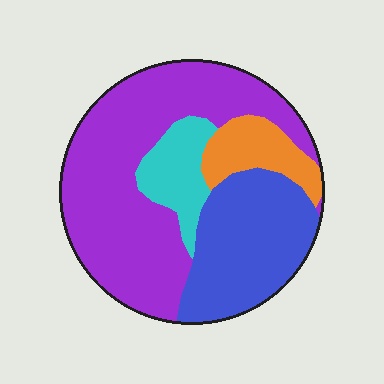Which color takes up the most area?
Purple, at roughly 50%.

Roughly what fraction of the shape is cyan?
Cyan takes up about one tenth (1/10) of the shape.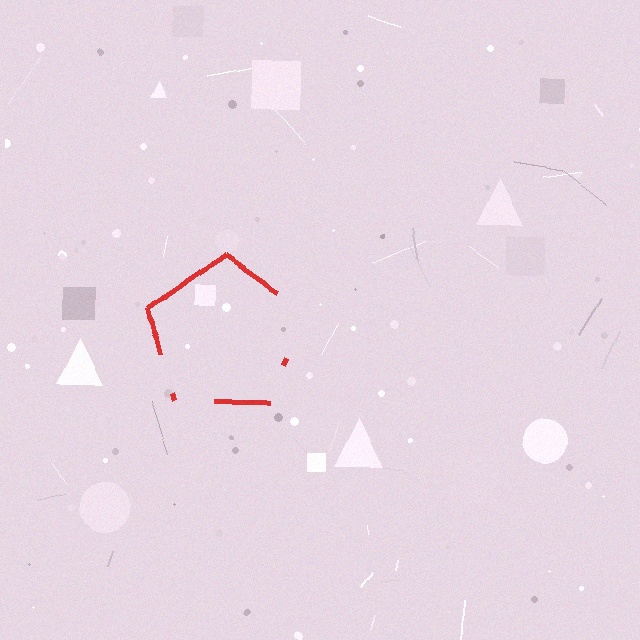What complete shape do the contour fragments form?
The contour fragments form a pentagon.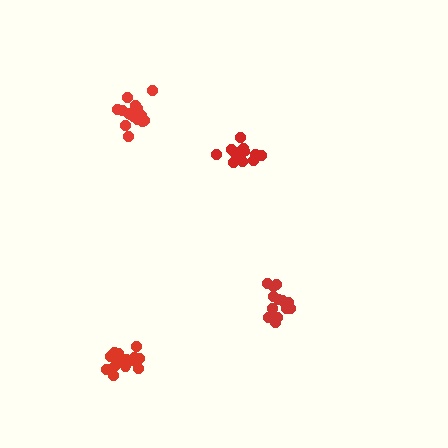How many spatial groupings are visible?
There are 4 spatial groupings.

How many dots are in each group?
Group 1: 17 dots, Group 2: 15 dots, Group 3: 17 dots, Group 4: 15 dots (64 total).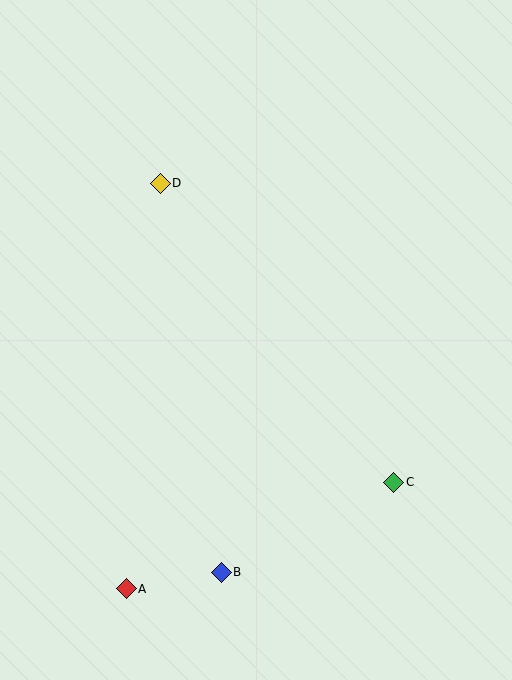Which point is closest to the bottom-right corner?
Point C is closest to the bottom-right corner.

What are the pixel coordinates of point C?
Point C is at (394, 482).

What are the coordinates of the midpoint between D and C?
The midpoint between D and C is at (277, 333).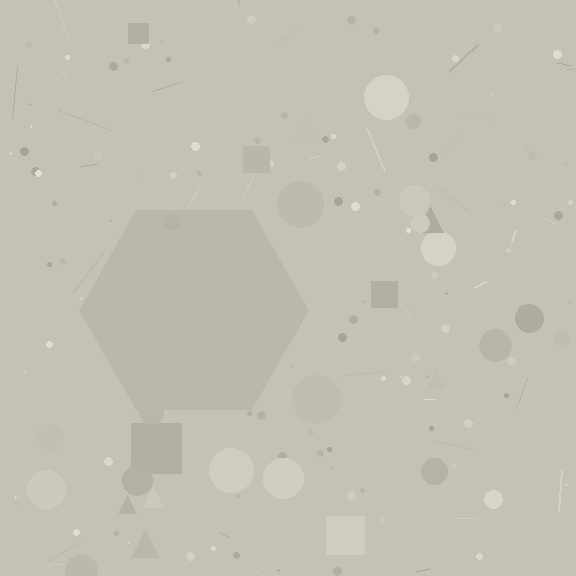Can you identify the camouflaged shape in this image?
The camouflaged shape is a hexagon.